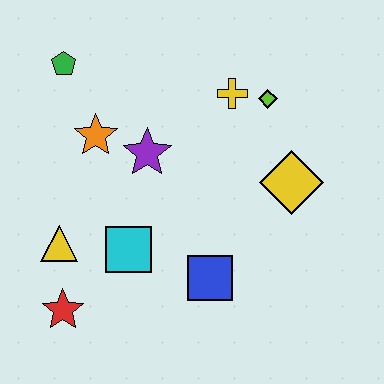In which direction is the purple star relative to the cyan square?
The purple star is above the cyan square.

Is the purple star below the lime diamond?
Yes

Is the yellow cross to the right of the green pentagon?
Yes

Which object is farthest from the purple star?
The red star is farthest from the purple star.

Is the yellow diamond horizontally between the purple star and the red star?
No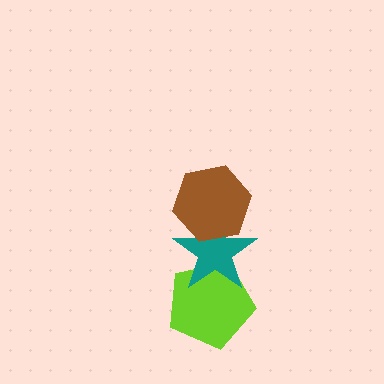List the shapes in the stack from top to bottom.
From top to bottom: the brown hexagon, the teal star, the lime pentagon.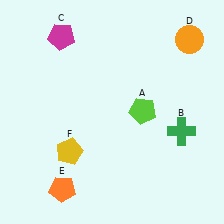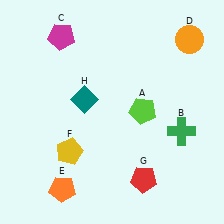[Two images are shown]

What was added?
A red pentagon (G), a teal diamond (H) were added in Image 2.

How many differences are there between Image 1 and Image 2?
There are 2 differences between the two images.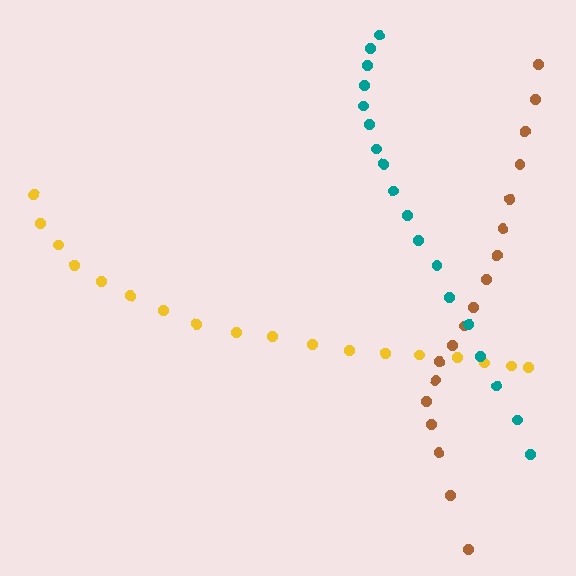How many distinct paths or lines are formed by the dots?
There are 3 distinct paths.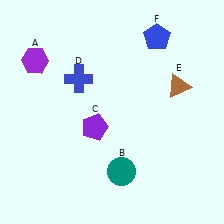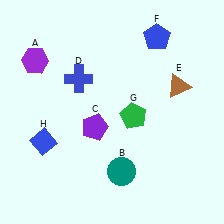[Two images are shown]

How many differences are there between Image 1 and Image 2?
There are 2 differences between the two images.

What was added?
A green pentagon (G), a blue diamond (H) were added in Image 2.